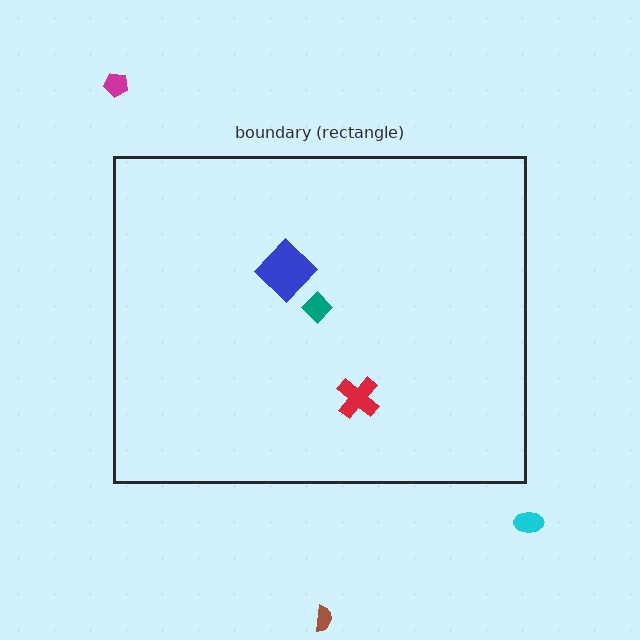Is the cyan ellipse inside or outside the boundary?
Outside.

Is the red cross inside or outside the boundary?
Inside.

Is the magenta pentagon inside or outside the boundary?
Outside.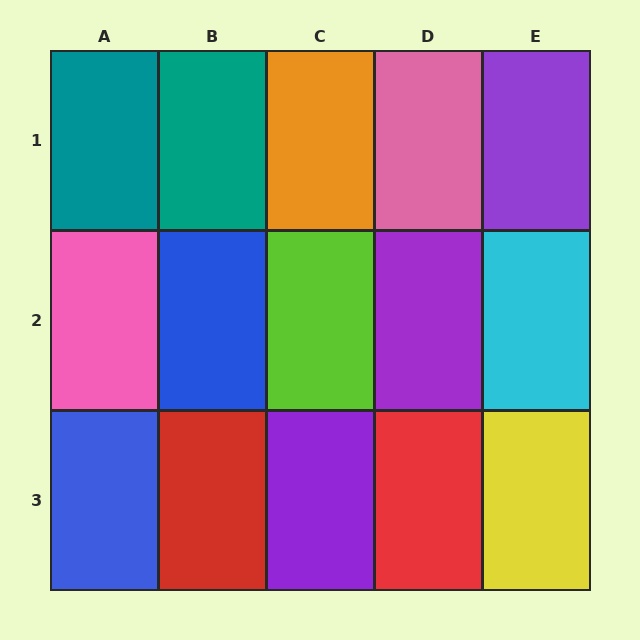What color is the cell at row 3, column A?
Blue.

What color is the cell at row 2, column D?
Purple.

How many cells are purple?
3 cells are purple.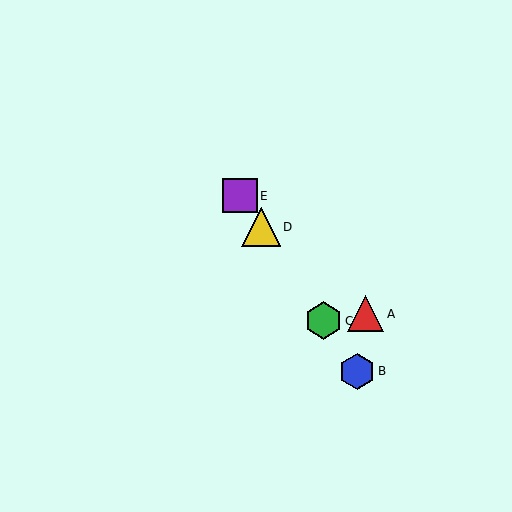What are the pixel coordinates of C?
Object C is at (323, 321).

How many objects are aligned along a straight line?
4 objects (B, C, D, E) are aligned along a straight line.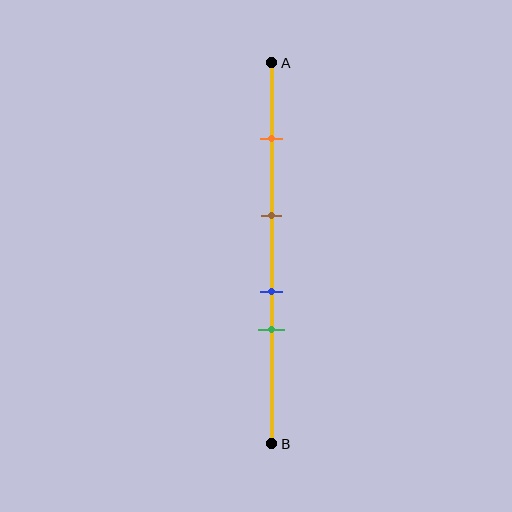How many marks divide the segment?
There are 4 marks dividing the segment.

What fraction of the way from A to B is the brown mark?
The brown mark is approximately 40% (0.4) of the way from A to B.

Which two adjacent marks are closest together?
The blue and green marks are the closest adjacent pair.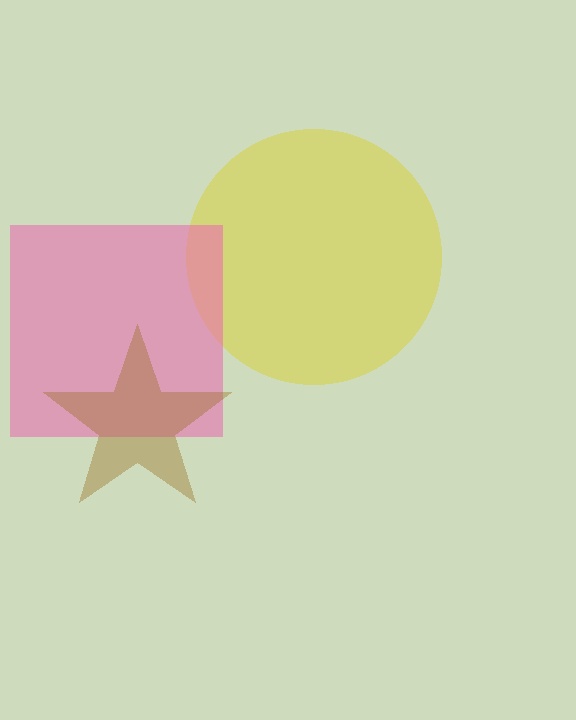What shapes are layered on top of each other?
The layered shapes are: a yellow circle, a pink square, a brown star.